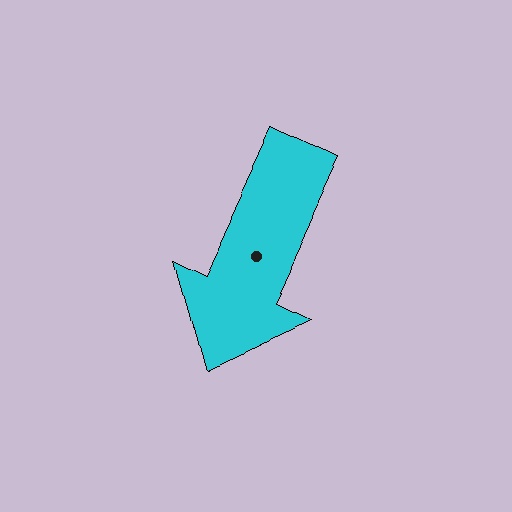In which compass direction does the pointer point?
Southwest.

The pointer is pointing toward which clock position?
Roughly 7 o'clock.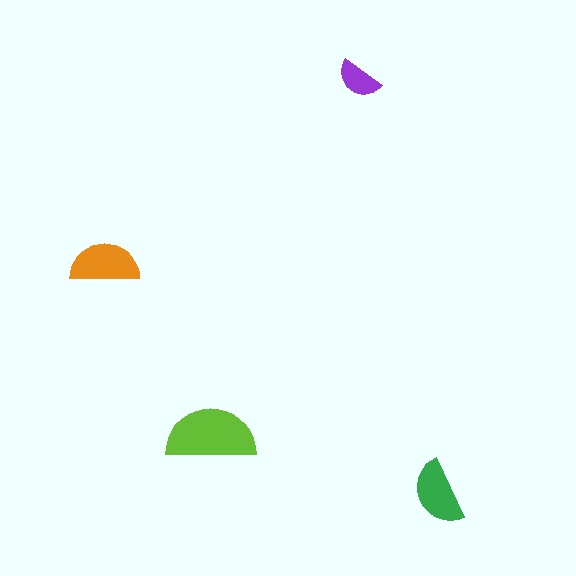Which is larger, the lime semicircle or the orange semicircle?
The lime one.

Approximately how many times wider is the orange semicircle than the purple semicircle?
About 1.5 times wider.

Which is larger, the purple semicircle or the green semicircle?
The green one.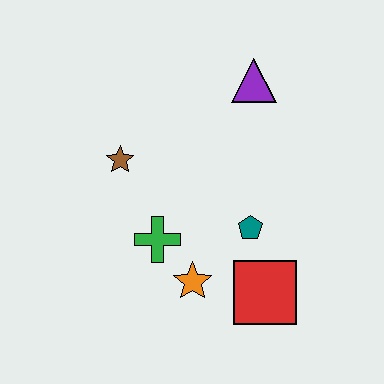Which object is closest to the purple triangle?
The teal pentagon is closest to the purple triangle.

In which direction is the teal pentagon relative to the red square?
The teal pentagon is above the red square.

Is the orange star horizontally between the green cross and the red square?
Yes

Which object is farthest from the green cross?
The purple triangle is farthest from the green cross.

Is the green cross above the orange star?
Yes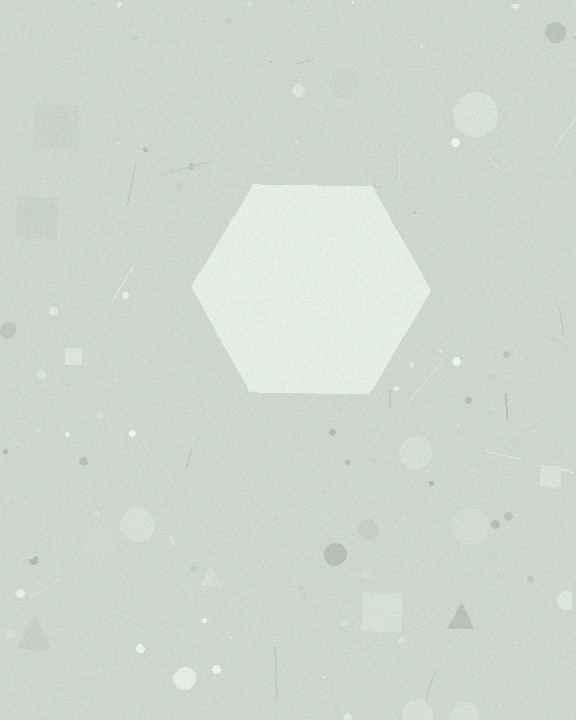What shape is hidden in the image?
A hexagon is hidden in the image.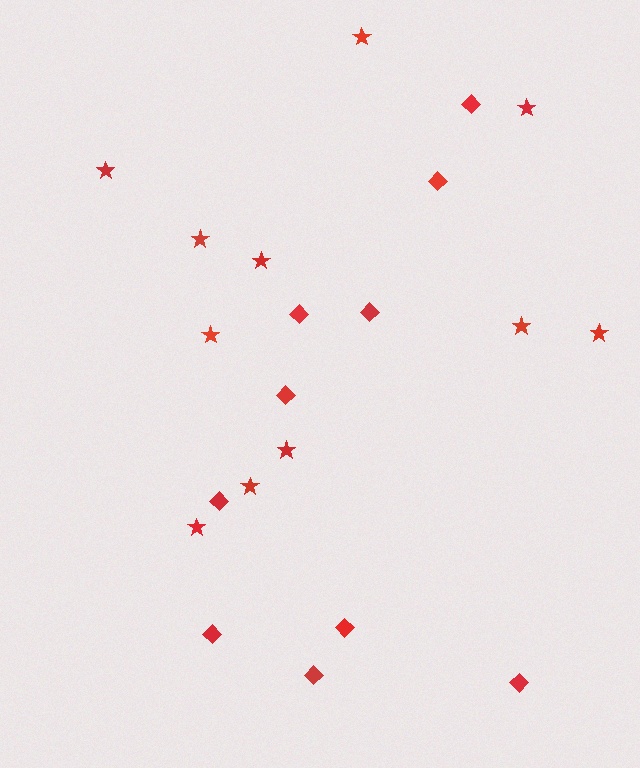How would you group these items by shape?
There are 2 groups: one group of stars (11) and one group of diamonds (10).